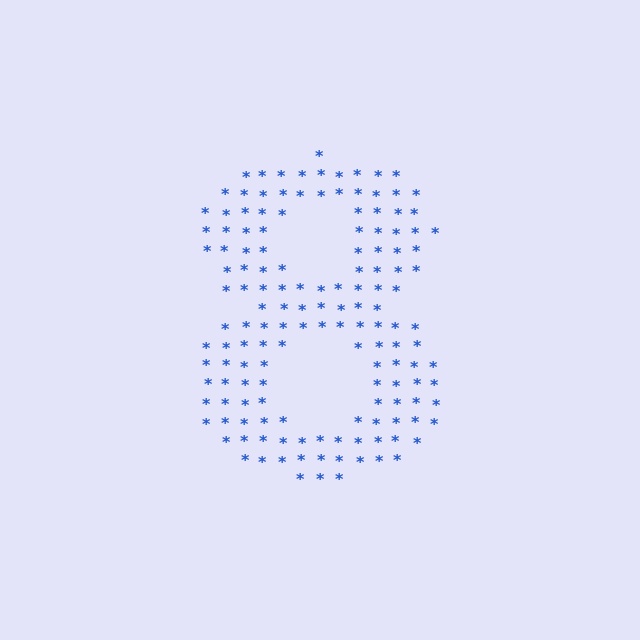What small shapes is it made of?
It is made of small asterisks.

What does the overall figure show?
The overall figure shows the digit 8.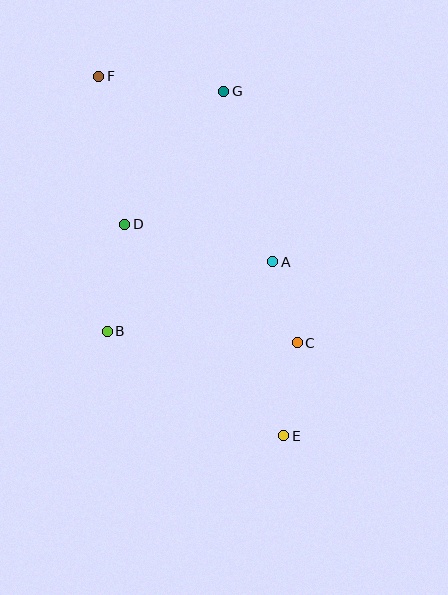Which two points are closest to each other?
Points A and C are closest to each other.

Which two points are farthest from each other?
Points E and F are farthest from each other.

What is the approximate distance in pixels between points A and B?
The distance between A and B is approximately 179 pixels.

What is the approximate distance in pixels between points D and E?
The distance between D and E is approximately 264 pixels.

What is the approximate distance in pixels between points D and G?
The distance between D and G is approximately 166 pixels.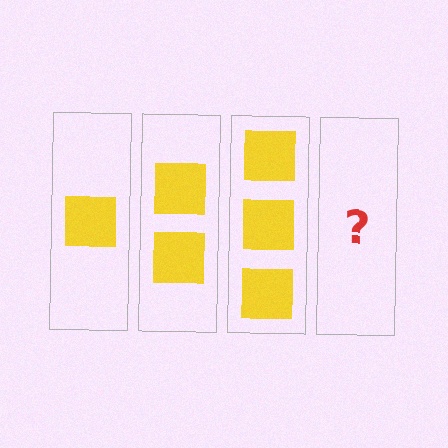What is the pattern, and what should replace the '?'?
The pattern is that each step adds one more square. The '?' should be 4 squares.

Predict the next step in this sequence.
The next step is 4 squares.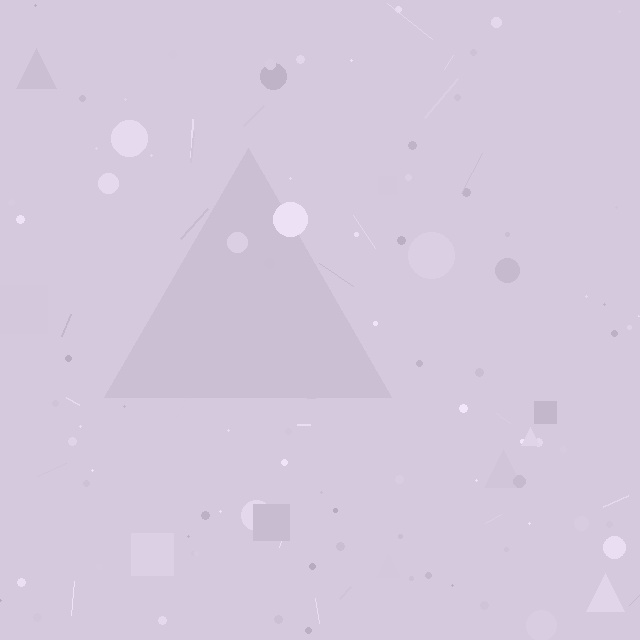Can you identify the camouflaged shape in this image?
The camouflaged shape is a triangle.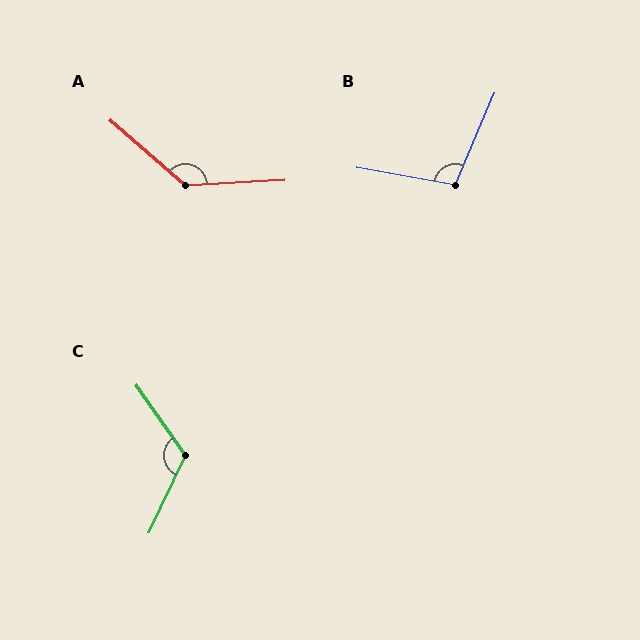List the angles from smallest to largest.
B (103°), C (120°), A (136°).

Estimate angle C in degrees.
Approximately 120 degrees.